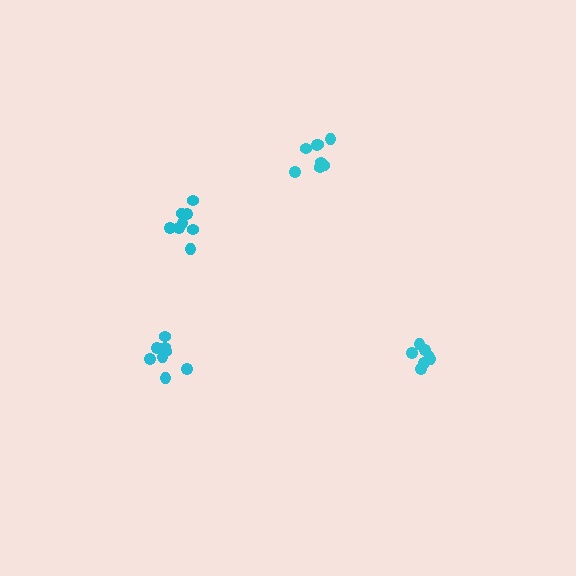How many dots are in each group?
Group 1: 8 dots, Group 2: 8 dots, Group 3: 7 dots, Group 4: 8 dots (31 total).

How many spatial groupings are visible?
There are 4 spatial groupings.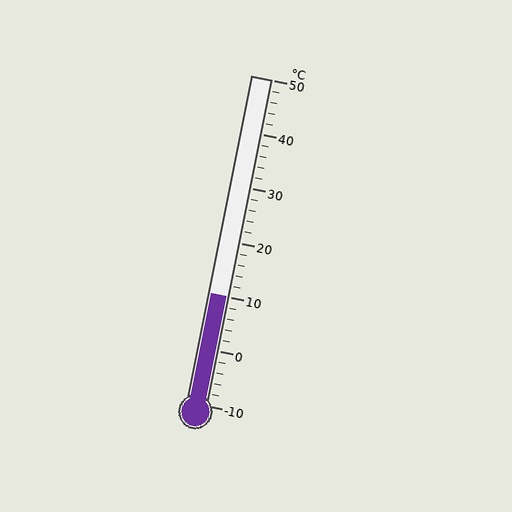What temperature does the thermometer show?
The thermometer shows approximately 10°C.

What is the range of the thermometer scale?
The thermometer scale ranges from -10°C to 50°C.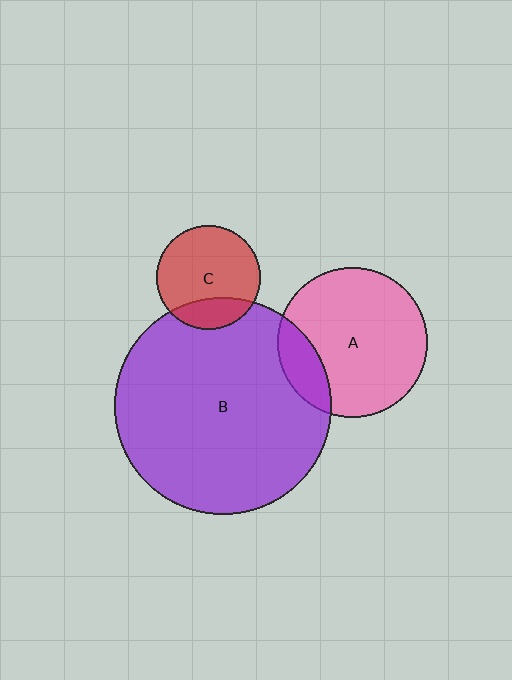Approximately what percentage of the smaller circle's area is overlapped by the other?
Approximately 15%.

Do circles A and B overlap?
Yes.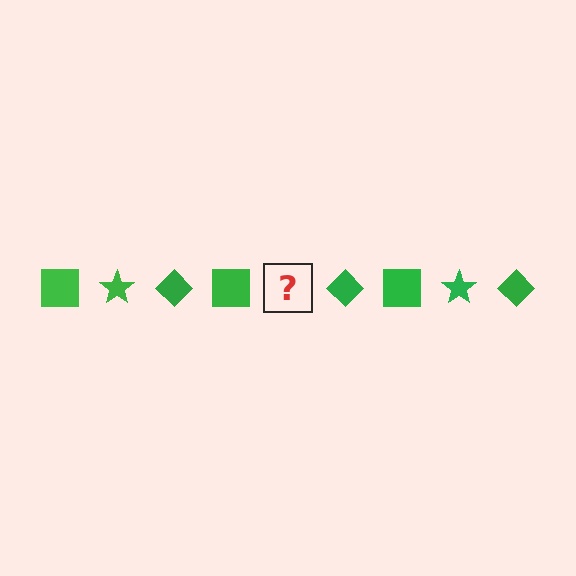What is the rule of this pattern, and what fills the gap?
The rule is that the pattern cycles through square, star, diamond shapes in green. The gap should be filled with a green star.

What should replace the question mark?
The question mark should be replaced with a green star.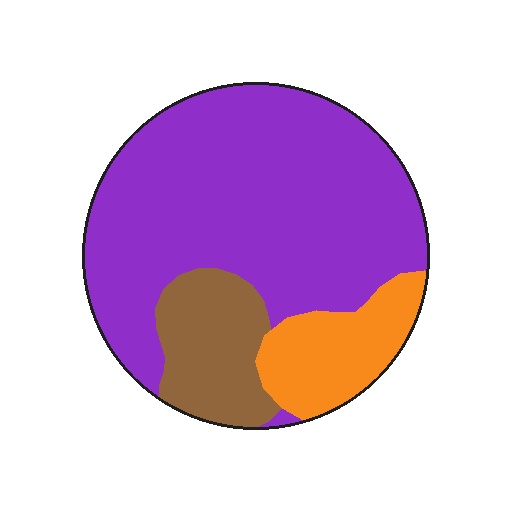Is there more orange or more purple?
Purple.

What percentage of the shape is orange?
Orange takes up less than a sixth of the shape.